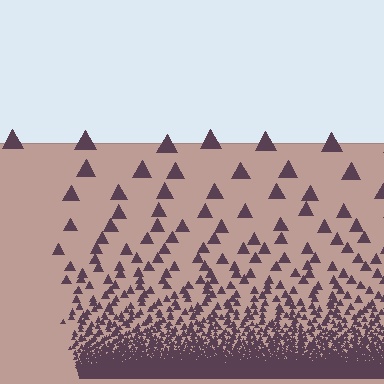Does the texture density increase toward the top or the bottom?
Density increases toward the bottom.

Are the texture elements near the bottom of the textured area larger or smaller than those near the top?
Smaller. The gradient is inverted — elements near the bottom are smaller and denser.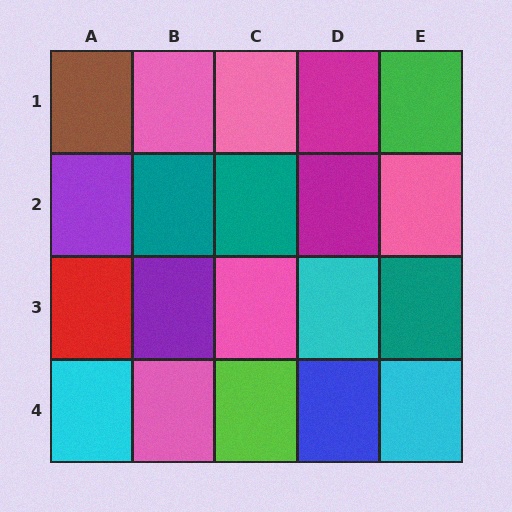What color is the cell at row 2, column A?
Purple.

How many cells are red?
1 cell is red.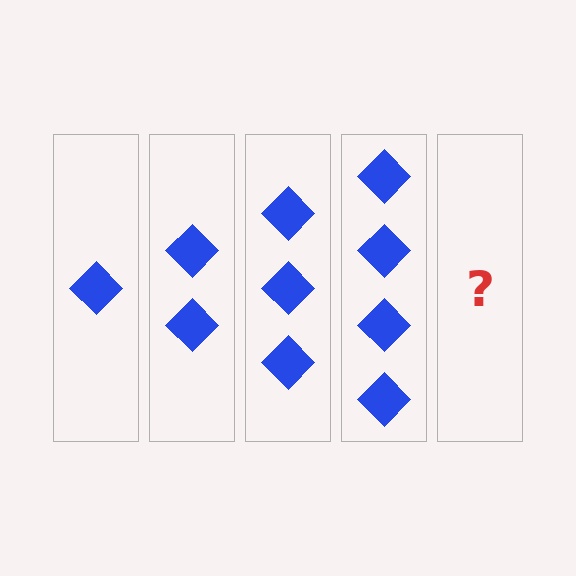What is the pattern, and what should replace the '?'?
The pattern is that each step adds one more diamond. The '?' should be 5 diamonds.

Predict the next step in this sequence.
The next step is 5 diamonds.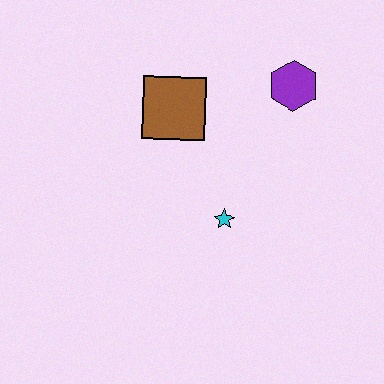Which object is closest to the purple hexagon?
The brown square is closest to the purple hexagon.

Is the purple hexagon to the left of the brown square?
No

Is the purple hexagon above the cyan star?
Yes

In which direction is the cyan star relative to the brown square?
The cyan star is below the brown square.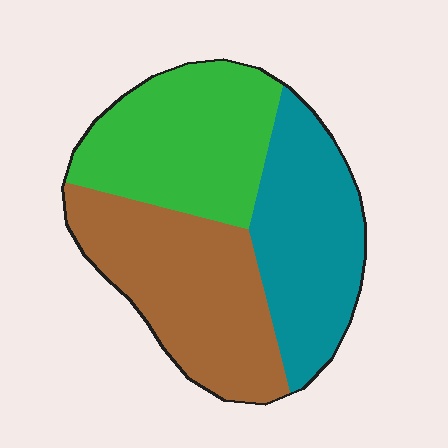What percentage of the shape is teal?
Teal covers roughly 30% of the shape.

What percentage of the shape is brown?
Brown takes up between a third and a half of the shape.